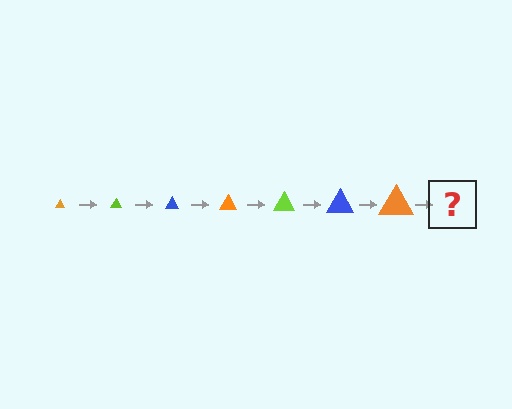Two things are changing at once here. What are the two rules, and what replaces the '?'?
The two rules are that the triangle grows larger each step and the color cycles through orange, lime, and blue. The '?' should be a lime triangle, larger than the previous one.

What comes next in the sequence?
The next element should be a lime triangle, larger than the previous one.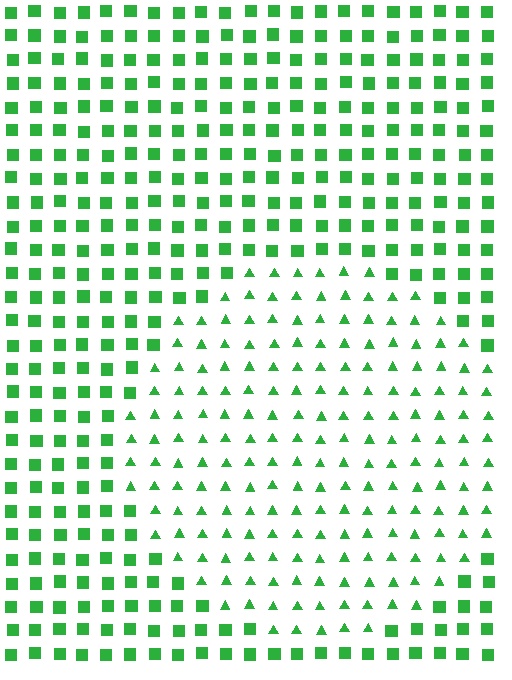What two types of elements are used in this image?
The image uses triangles inside the circle region and squares outside it.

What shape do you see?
I see a circle.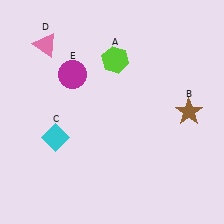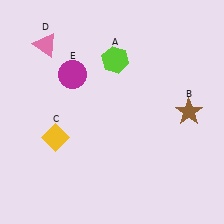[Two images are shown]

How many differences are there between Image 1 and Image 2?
There is 1 difference between the two images.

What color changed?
The diamond (C) changed from cyan in Image 1 to yellow in Image 2.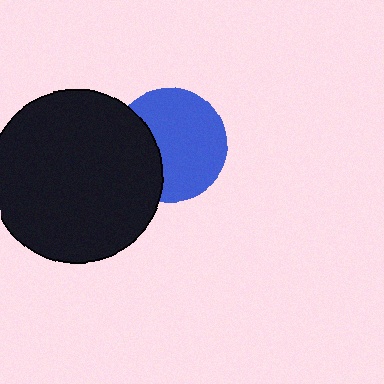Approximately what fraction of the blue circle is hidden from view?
Roughly 31% of the blue circle is hidden behind the black circle.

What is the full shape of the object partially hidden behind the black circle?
The partially hidden object is a blue circle.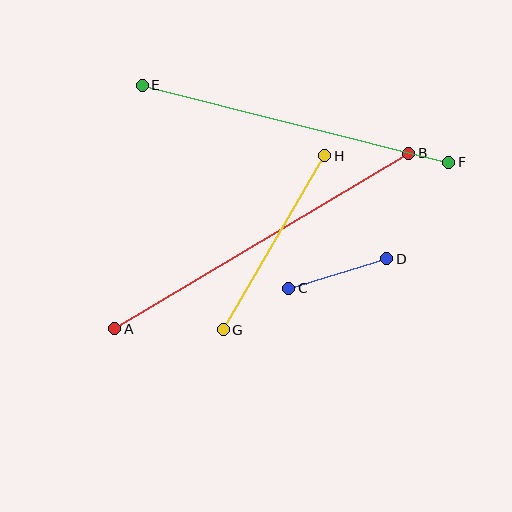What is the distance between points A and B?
The distance is approximately 343 pixels.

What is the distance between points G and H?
The distance is approximately 202 pixels.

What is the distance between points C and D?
The distance is approximately 102 pixels.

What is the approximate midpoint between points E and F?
The midpoint is at approximately (296, 124) pixels.